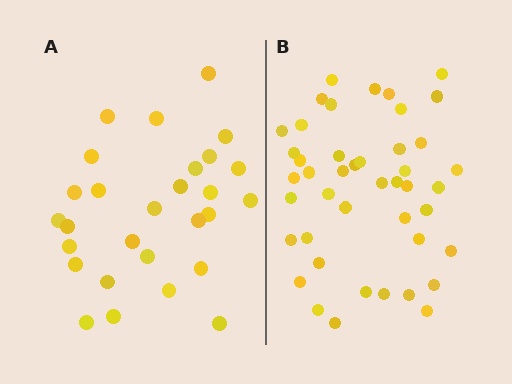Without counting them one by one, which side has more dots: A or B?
Region B (the right region) has more dots.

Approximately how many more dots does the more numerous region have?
Region B has approximately 15 more dots than region A.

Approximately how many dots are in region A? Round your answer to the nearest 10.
About 30 dots. (The exact count is 28, which rounds to 30.)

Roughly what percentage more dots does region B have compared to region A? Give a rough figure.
About 55% more.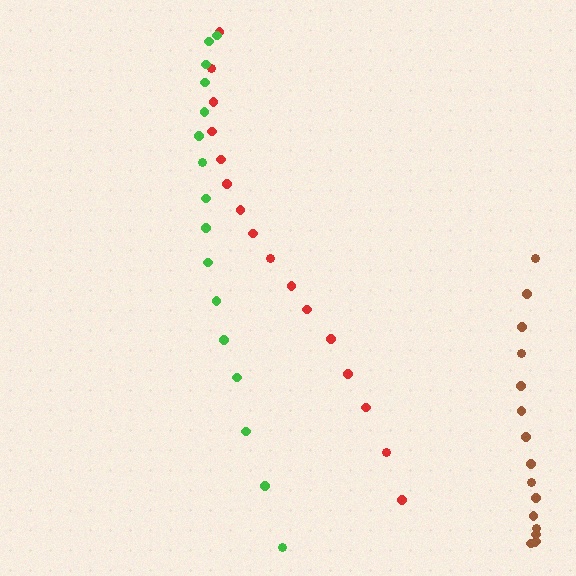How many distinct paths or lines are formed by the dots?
There are 3 distinct paths.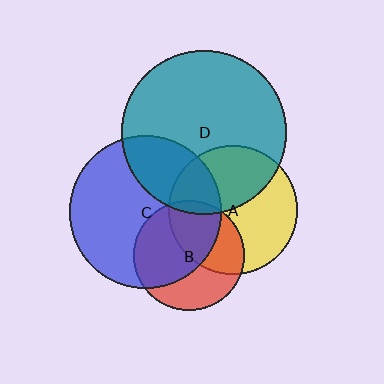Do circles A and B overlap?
Yes.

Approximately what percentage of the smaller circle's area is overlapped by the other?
Approximately 40%.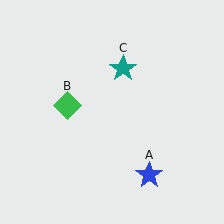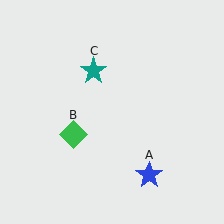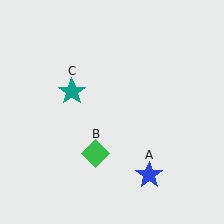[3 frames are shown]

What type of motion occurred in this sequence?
The green diamond (object B), teal star (object C) rotated counterclockwise around the center of the scene.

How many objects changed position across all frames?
2 objects changed position: green diamond (object B), teal star (object C).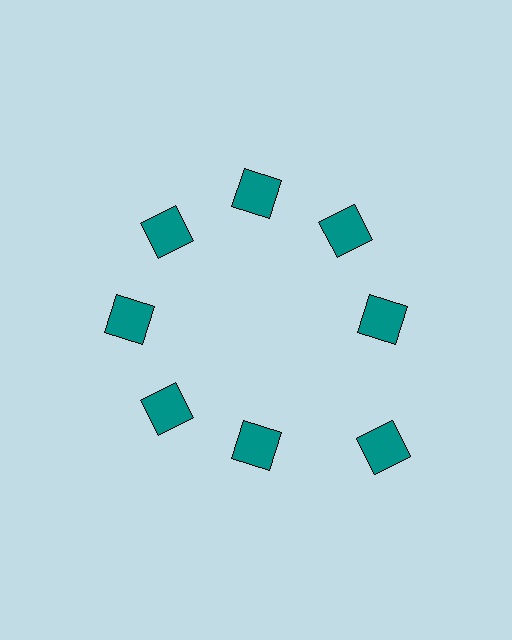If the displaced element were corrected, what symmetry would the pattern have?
It would have 8-fold rotational symmetry — the pattern would map onto itself every 45 degrees.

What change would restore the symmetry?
The symmetry would be restored by moving it inward, back onto the ring so that all 8 squares sit at equal angles and equal distance from the center.